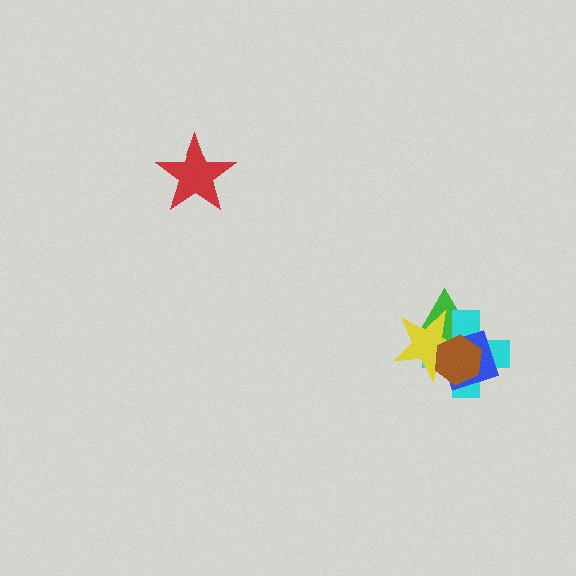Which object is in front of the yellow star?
The brown hexagon is in front of the yellow star.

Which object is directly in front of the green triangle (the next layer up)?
The cyan cross is directly in front of the green triangle.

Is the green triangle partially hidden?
Yes, it is partially covered by another shape.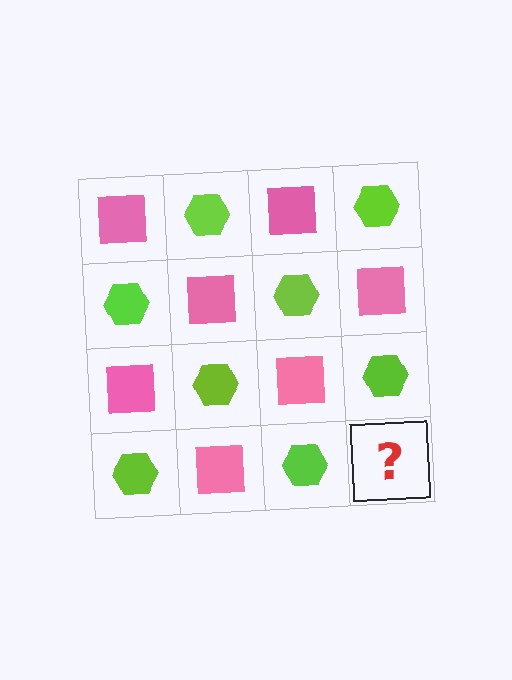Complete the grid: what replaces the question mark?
The question mark should be replaced with a pink square.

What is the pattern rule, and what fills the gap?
The rule is that it alternates pink square and lime hexagon in a checkerboard pattern. The gap should be filled with a pink square.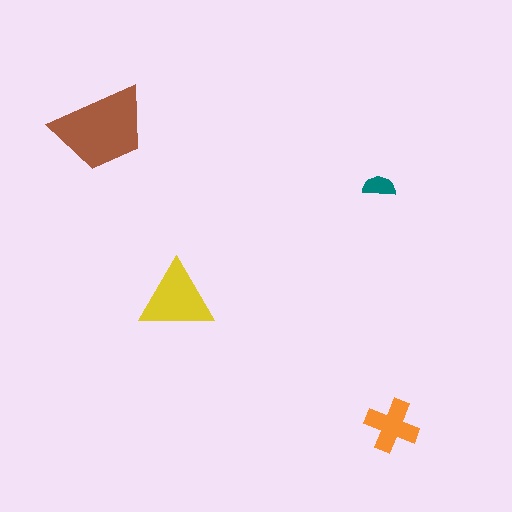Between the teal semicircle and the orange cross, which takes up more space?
The orange cross.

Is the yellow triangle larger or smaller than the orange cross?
Larger.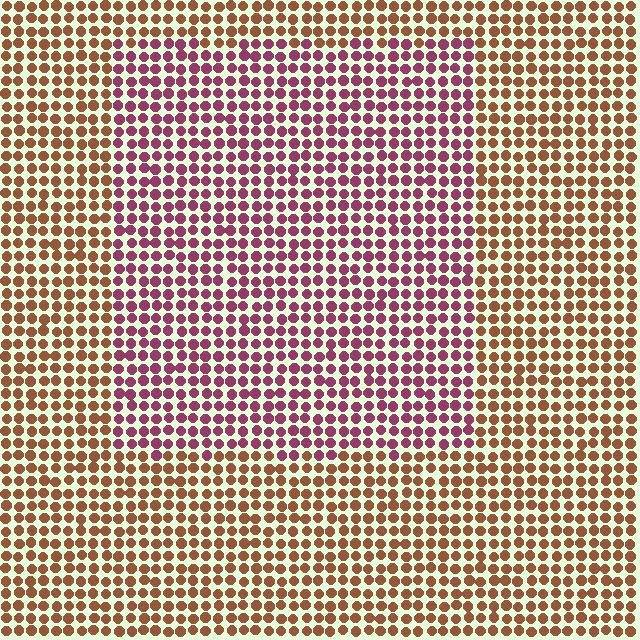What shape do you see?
I see a rectangle.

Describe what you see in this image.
The image is filled with small brown elements in a uniform arrangement. A rectangle-shaped region is visible where the elements are tinted to a slightly different hue, forming a subtle color boundary.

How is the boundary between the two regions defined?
The boundary is defined purely by a slight shift in hue (about 49 degrees). Spacing, size, and orientation are identical on both sides.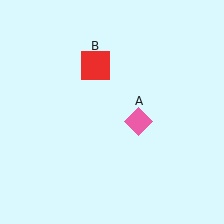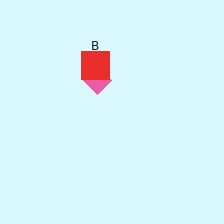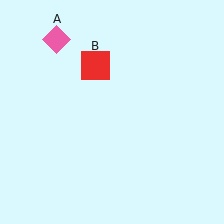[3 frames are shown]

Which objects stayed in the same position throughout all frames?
Red square (object B) remained stationary.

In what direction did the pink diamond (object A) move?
The pink diamond (object A) moved up and to the left.